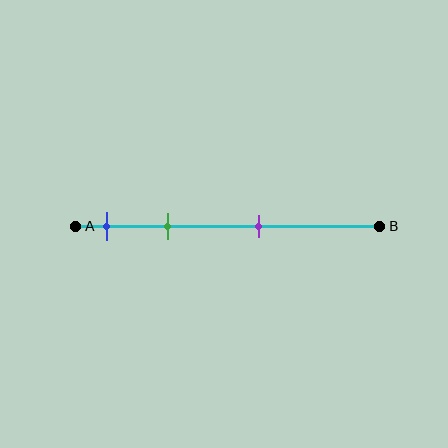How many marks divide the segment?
There are 3 marks dividing the segment.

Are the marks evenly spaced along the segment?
No, the marks are not evenly spaced.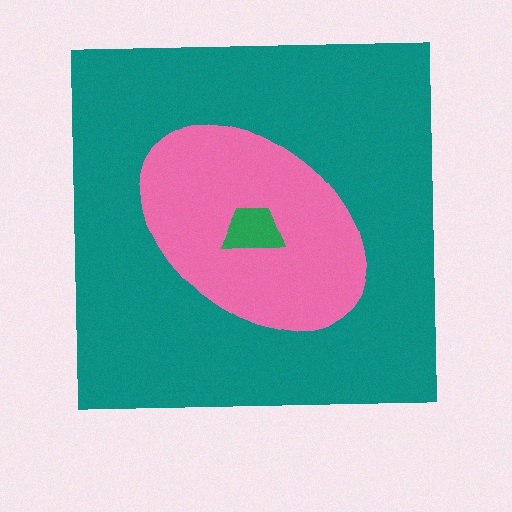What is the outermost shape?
The teal square.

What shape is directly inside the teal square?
The pink ellipse.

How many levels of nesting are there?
3.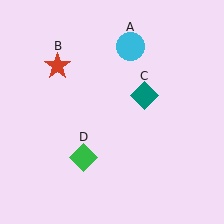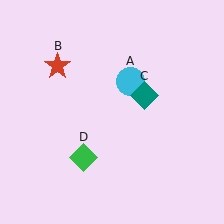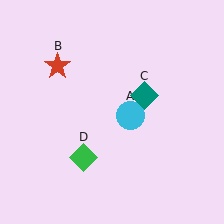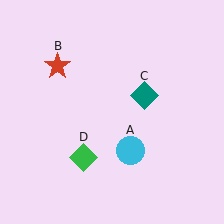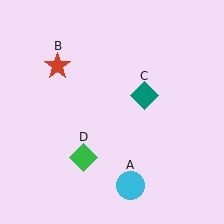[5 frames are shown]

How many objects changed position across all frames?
1 object changed position: cyan circle (object A).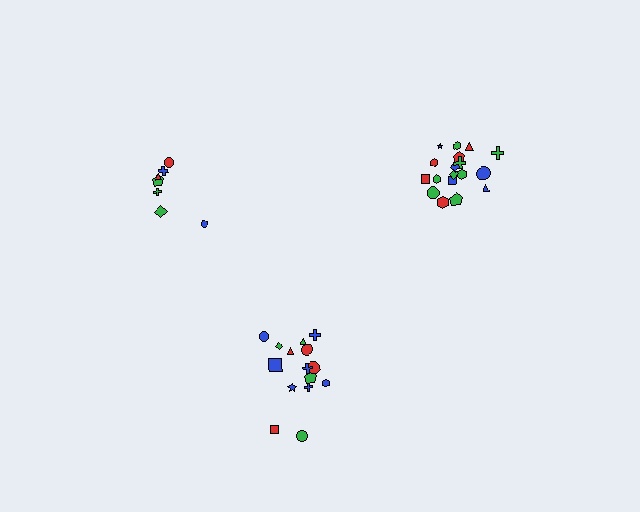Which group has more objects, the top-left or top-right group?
The top-right group.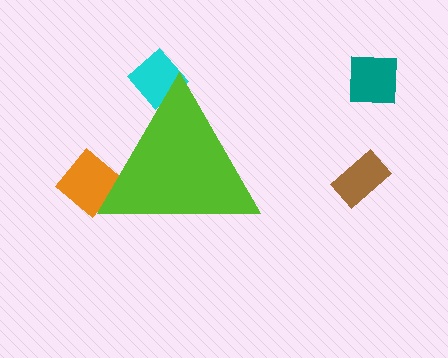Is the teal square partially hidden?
No, the teal square is fully visible.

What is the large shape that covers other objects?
A lime triangle.